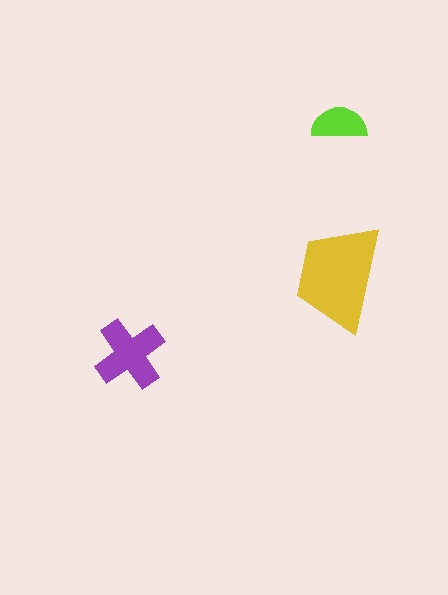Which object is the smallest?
The lime semicircle.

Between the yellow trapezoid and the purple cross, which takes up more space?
The yellow trapezoid.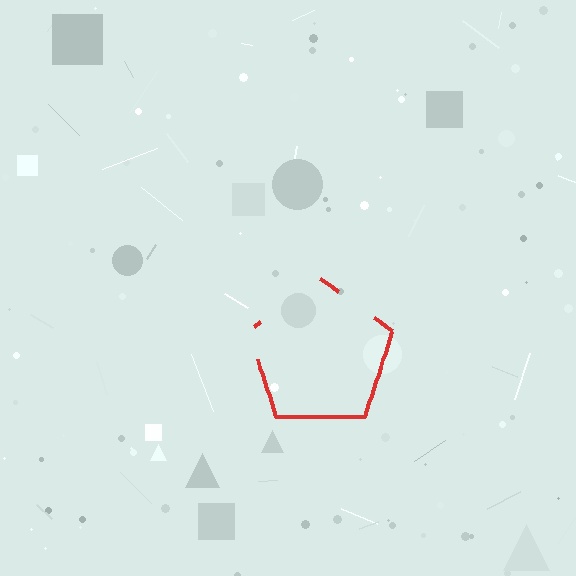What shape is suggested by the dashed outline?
The dashed outline suggests a pentagon.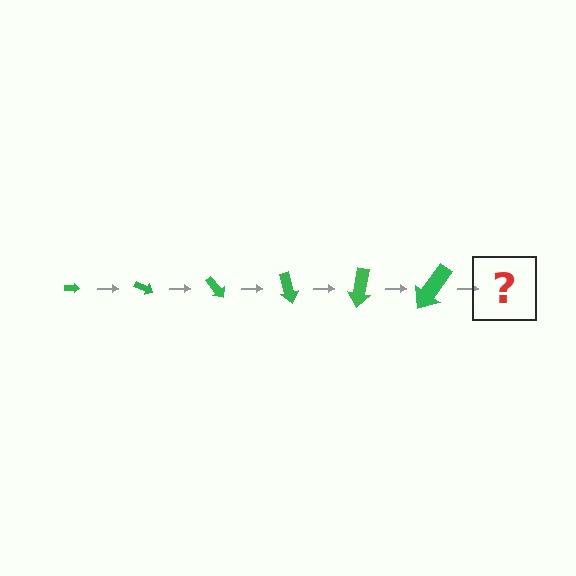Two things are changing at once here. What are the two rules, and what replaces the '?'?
The two rules are that the arrow grows larger each step and it rotates 25 degrees each step. The '?' should be an arrow, larger than the previous one and rotated 150 degrees from the start.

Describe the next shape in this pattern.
It should be an arrow, larger than the previous one and rotated 150 degrees from the start.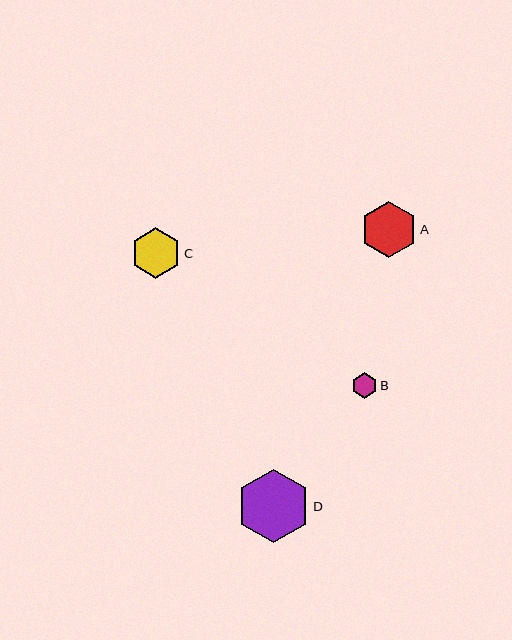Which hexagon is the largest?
Hexagon D is the largest with a size of approximately 73 pixels.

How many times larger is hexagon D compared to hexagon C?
Hexagon D is approximately 1.5 times the size of hexagon C.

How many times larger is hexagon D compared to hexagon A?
Hexagon D is approximately 1.3 times the size of hexagon A.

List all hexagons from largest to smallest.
From largest to smallest: D, A, C, B.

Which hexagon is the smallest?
Hexagon B is the smallest with a size of approximately 25 pixels.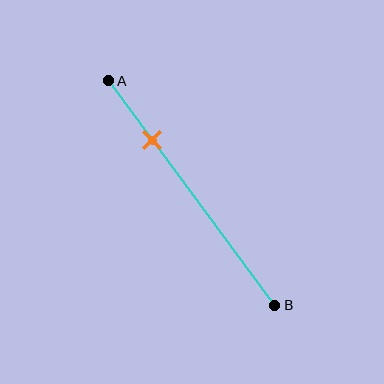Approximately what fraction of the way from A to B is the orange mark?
The orange mark is approximately 25% of the way from A to B.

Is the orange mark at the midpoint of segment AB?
No, the mark is at about 25% from A, not at the 50% midpoint.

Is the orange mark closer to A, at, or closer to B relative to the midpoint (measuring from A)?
The orange mark is closer to point A than the midpoint of segment AB.